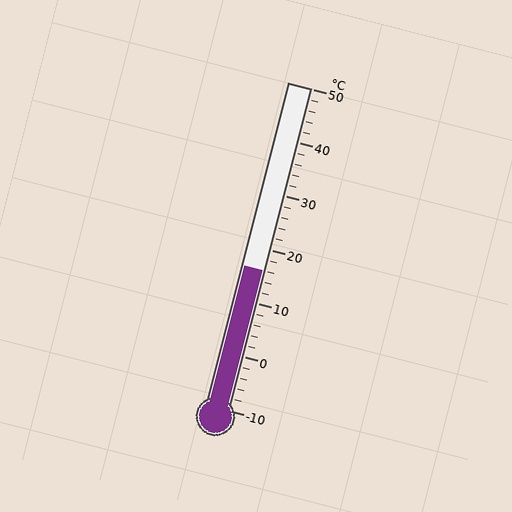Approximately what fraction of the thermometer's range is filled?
The thermometer is filled to approximately 45% of its range.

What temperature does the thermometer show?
The thermometer shows approximately 16°C.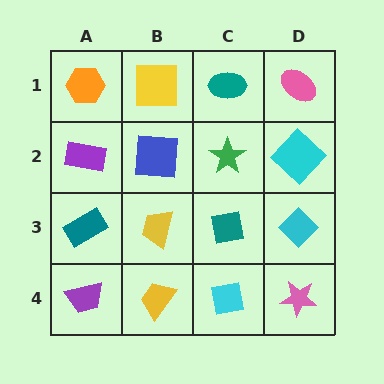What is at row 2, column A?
A purple rectangle.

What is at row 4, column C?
A cyan square.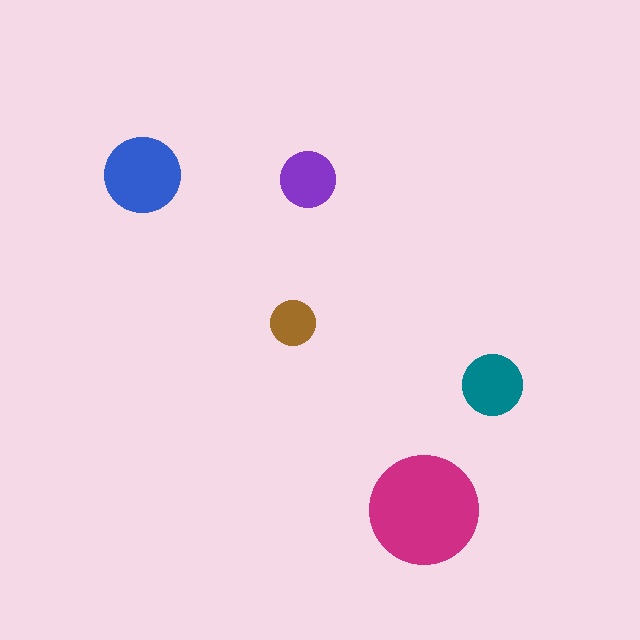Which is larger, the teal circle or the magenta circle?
The magenta one.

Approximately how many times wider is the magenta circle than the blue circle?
About 1.5 times wider.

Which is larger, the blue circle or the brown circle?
The blue one.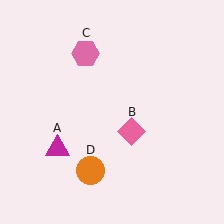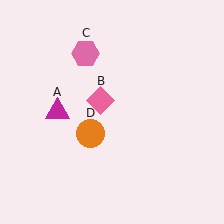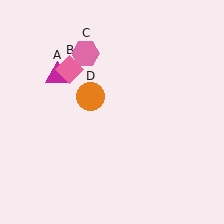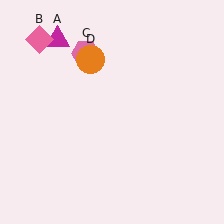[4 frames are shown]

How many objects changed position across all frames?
3 objects changed position: magenta triangle (object A), pink diamond (object B), orange circle (object D).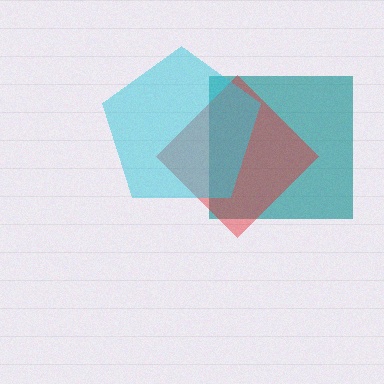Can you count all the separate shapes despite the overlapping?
Yes, there are 3 separate shapes.